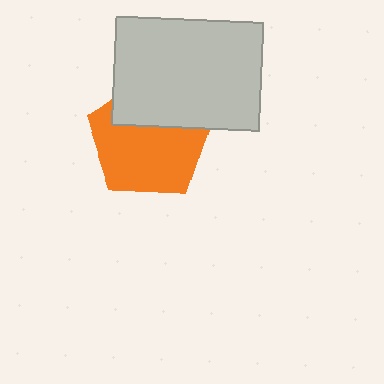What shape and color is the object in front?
The object in front is a light gray rectangle.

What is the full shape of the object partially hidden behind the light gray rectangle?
The partially hidden object is an orange pentagon.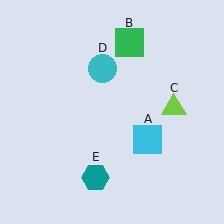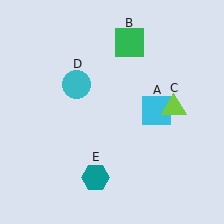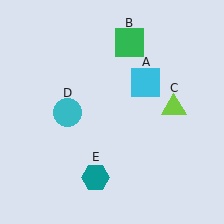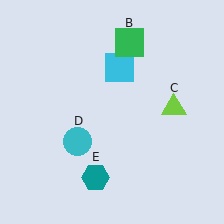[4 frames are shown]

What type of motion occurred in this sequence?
The cyan square (object A), cyan circle (object D) rotated counterclockwise around the center of the scene.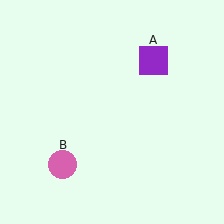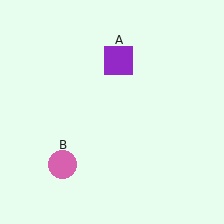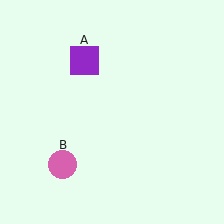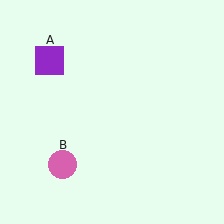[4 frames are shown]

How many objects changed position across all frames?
1 object changed position: purple square (object A).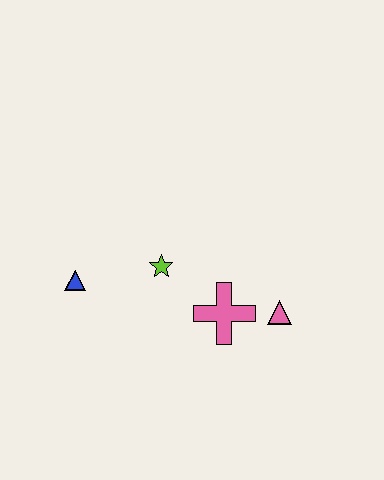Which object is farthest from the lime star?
The pink triangle is farthest from the lime star.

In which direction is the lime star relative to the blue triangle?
The lime star is to the right of the blue triangle.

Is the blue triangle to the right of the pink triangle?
No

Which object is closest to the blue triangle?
The lime star is closest to the blue triangle.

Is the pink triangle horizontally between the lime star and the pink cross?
No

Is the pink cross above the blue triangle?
No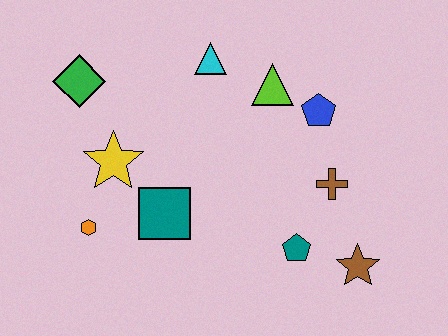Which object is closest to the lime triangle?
The blue pentagon is closest to the lime triangle.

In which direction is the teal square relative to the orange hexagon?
The teal square is to the right of the orange hexagon.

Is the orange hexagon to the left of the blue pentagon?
Yes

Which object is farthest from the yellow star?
The brown star is farthest from the yellow star.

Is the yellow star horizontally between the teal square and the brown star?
No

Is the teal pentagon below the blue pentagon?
Yes